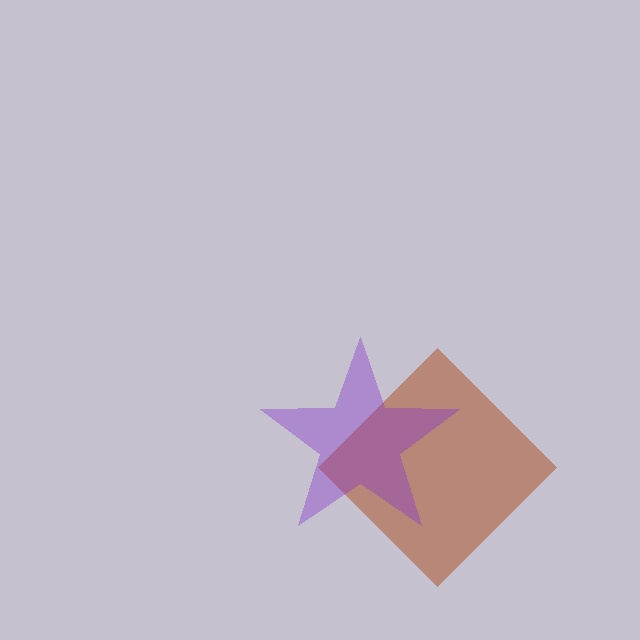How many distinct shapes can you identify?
There are 2 distinct shapes: a brown diamond, a purple star.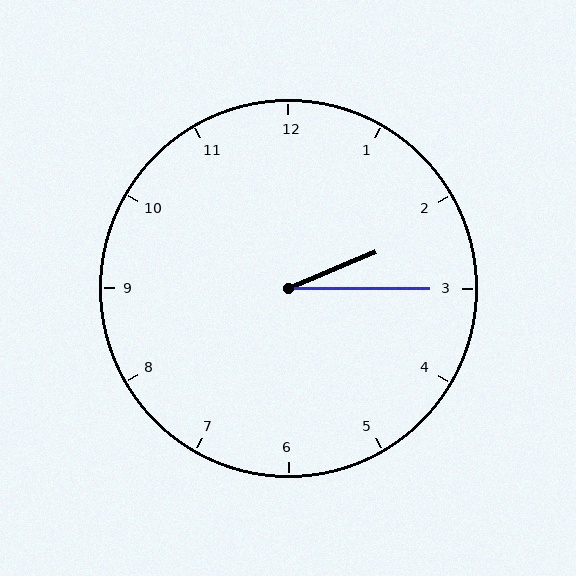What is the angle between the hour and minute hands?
Approximately 22 degrees.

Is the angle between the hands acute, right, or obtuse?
It is acute.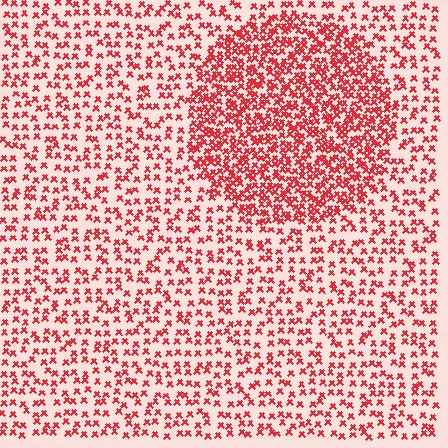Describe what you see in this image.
The image contains small red elements arranged at two different densities. A circle-shaped region is visible where the elements are more densely packed than the surrounding area.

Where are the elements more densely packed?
The elements are more densely packed inside the circle boundary.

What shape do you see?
I see a circle.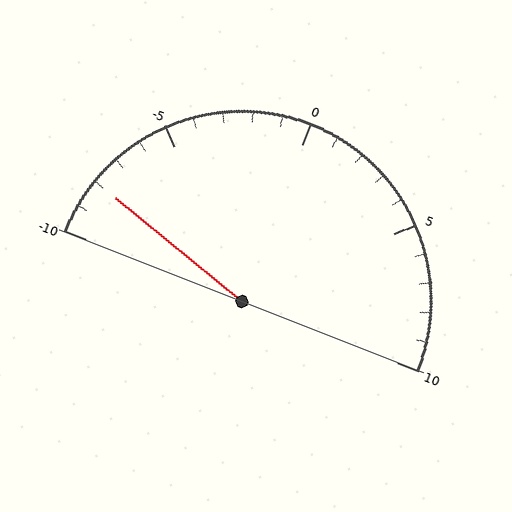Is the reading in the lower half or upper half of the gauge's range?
The reading is in the lower half of the range (-10 to 10).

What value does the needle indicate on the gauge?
The needle indicates approximately -8.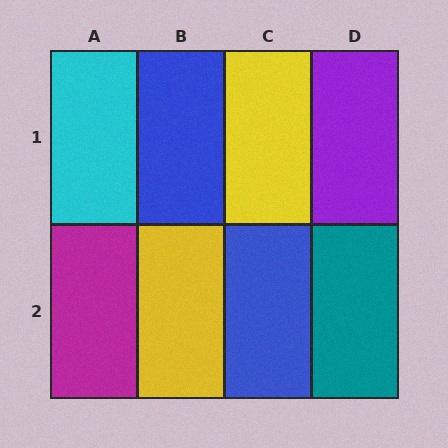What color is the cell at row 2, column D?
Teal.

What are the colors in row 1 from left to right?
Cyan, blue, yellow, purple.